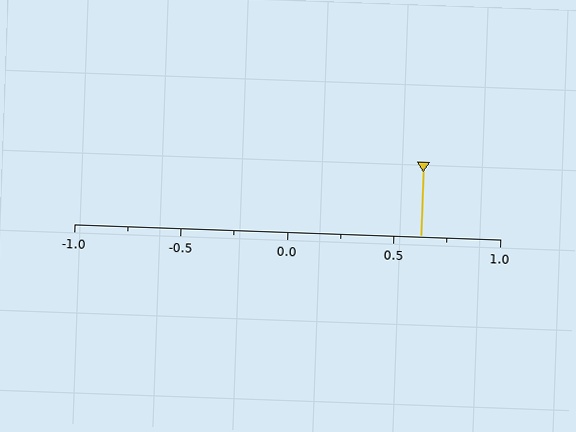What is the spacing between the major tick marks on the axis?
The major ticks are spaced 0.5 apart.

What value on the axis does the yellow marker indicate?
The marker indicates approximately 0.62.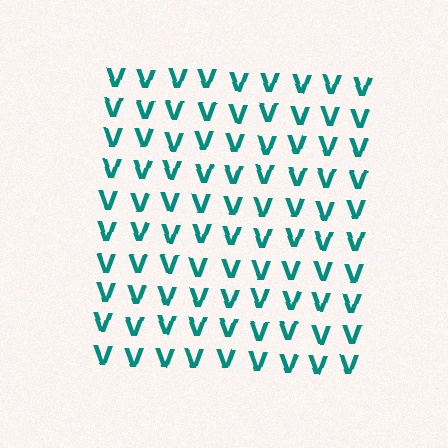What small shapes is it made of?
It is made of small letter V's.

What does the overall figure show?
The overall figure shows a square.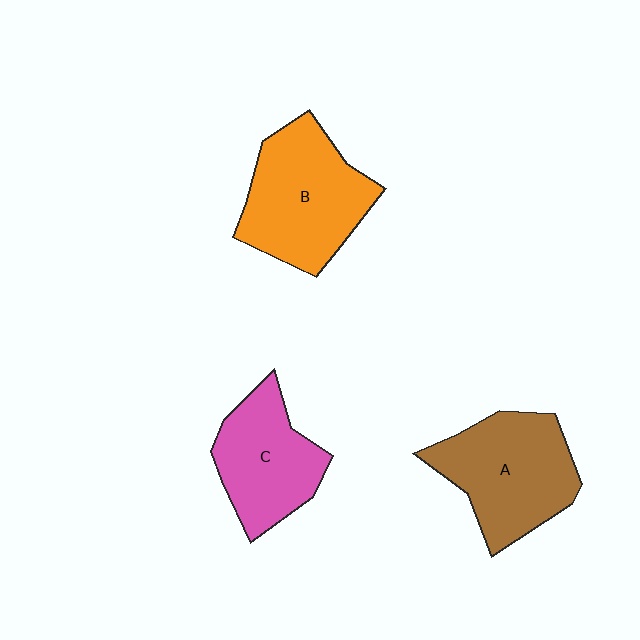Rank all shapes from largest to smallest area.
From largest to smallest: B (orange), A (brown), C (pink).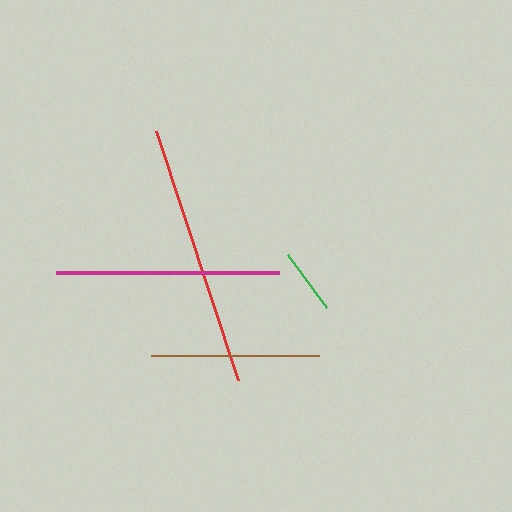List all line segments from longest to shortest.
From longest to shortest: red, magenta, brown, green.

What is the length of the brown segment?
The brown segment is approximately 168 pixels long.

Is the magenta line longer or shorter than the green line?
The magenta line is longer than the green line.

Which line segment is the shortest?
The green line is the shortest at approximately 66 pixels.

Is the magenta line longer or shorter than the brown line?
The magenta line is longer than the brown line.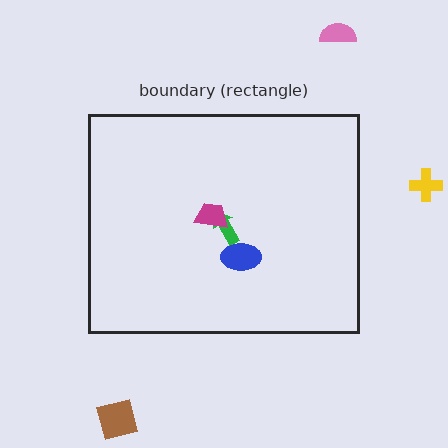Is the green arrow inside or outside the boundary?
Inside.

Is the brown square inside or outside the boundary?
Outside.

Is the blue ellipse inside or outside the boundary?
Inside.